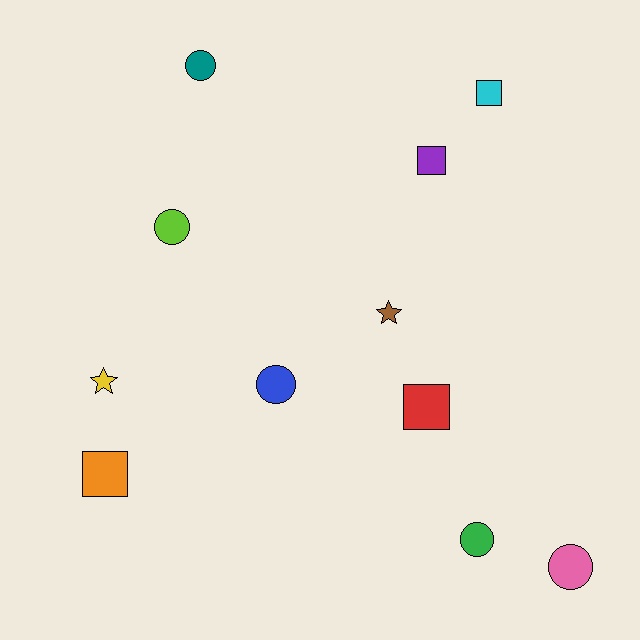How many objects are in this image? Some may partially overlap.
There are 11 objects.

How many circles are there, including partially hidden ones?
There are 5 circles.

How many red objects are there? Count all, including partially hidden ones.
There is 1 red object.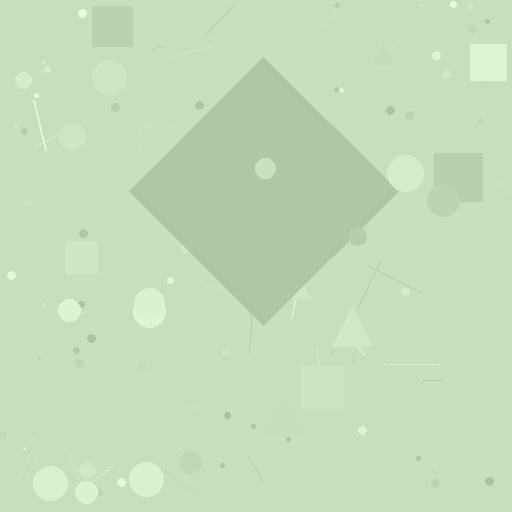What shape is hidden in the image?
A diamond is hidden in the image.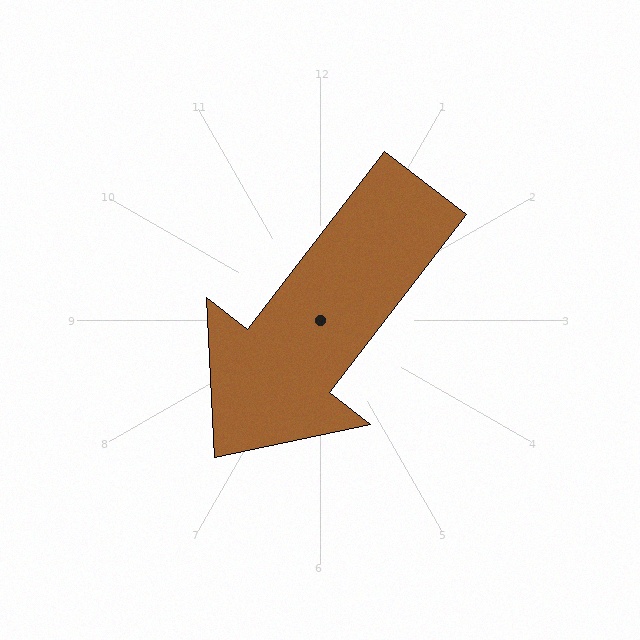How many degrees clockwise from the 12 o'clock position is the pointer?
Approximately 218 degrees.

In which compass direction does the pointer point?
Southwest.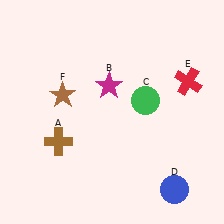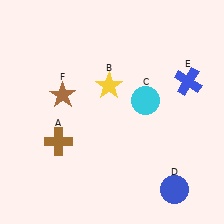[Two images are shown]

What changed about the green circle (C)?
In Image 1, C is green. In Image 2, it changed to cyan.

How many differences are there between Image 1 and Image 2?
There are 3 differences between the two images.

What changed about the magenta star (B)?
In Image 1, B is magenta. In Image 2, it changed to yellow.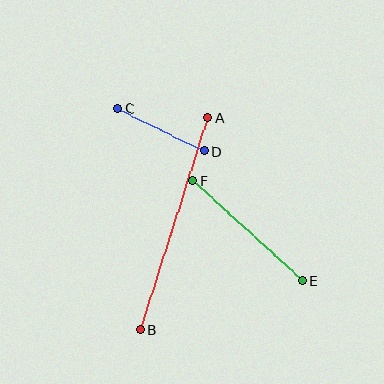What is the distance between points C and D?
The distance is approximately 97 pixels.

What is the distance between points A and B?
The distance is approximately 222 pixels.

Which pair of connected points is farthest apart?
Points A and B are farthest apart.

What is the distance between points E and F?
The distance is approximately 148 pixels.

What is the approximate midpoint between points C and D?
The midpoint is at approximately (161, 130) pixels.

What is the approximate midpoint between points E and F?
The midpoint is at approximately (248, 231) pixels.